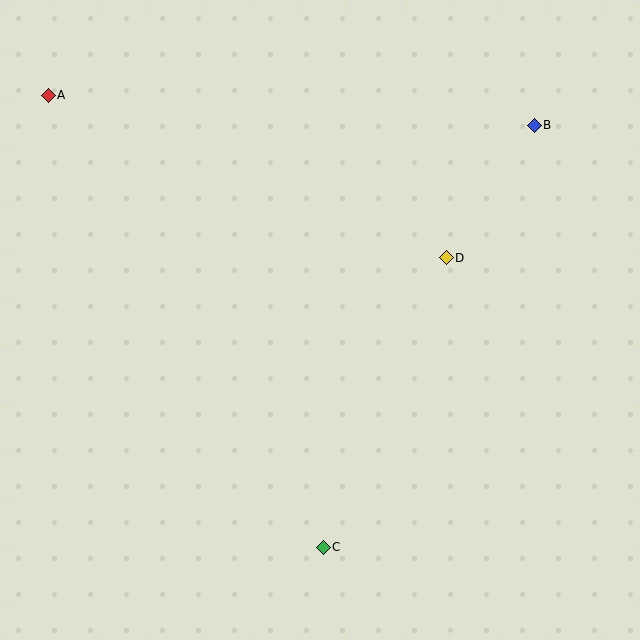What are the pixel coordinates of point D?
Point D is at (446, 258).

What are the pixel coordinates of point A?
Point A is at (48, 95).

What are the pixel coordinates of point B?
Point B is at (534, 125).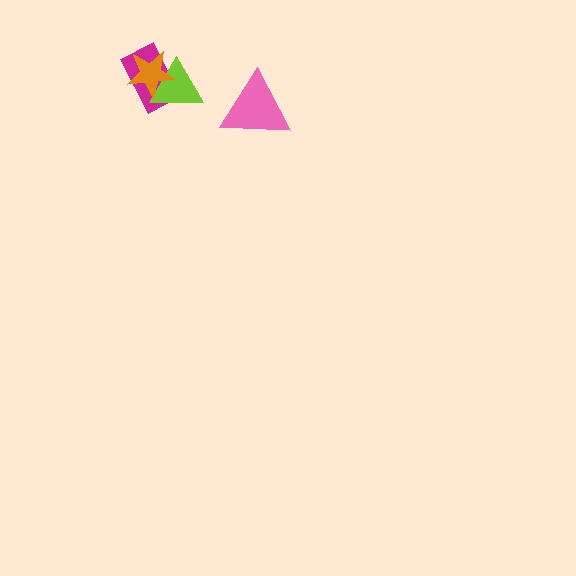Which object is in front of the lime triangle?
The orange star is in front of the lime triangle.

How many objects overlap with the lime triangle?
2 objects overlap with the lime triangle.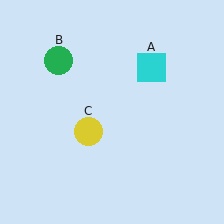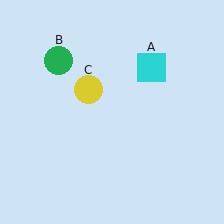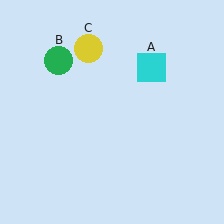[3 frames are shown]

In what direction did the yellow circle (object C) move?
The yellow circle (object C) moved up.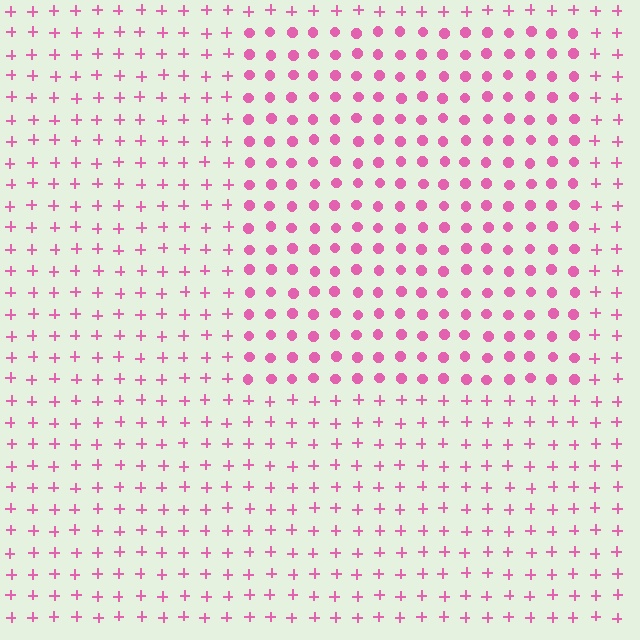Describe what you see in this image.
The image is filled with small pink elements arranged in a uniform grid. A rectangle-shaped region contains circles, while the surrounding area contains plus signs. The boundary is defined purely by the change in element shape.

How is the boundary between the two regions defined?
The boundary is defined by a change in element shape: circles inside vs. plus signs outside. All elements share the same color and spacing.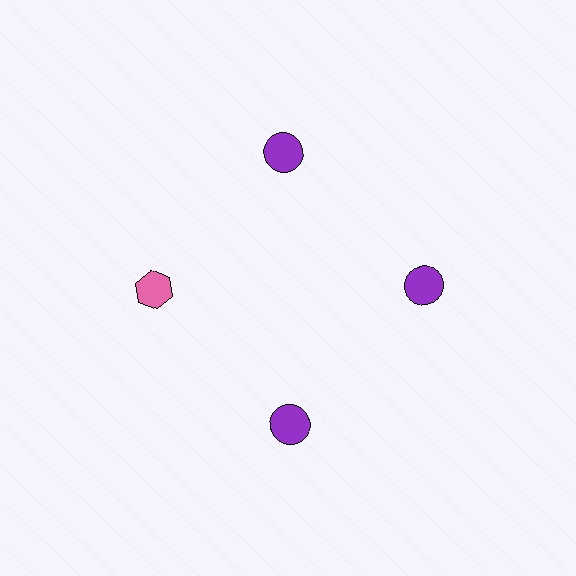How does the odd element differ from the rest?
It differs in both color (pink instead of purple) and shape (hexagon instead of circle).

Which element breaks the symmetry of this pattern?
The pink hexagon at roughly the 9 o'clock position breaks the symmetry. All other shapes are purple circles.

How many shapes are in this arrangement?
There are 4 shapes arranged in a ring pattern.